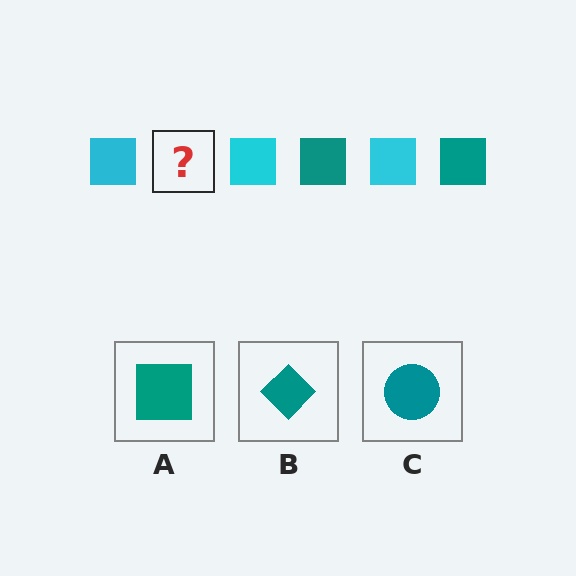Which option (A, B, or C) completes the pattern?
A.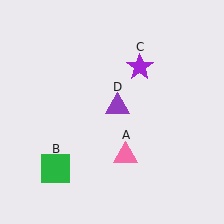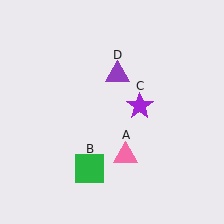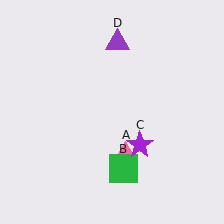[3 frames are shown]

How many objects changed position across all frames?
3 objects changed position: green square (object B), purple star (object C), purple triangle (object D).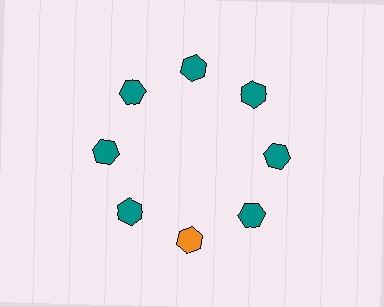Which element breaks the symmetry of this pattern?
The orange hexagon at roughly the 6 o'clock position breaks the symmetry. All other shapes are teal hexagons.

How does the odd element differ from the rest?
It has a different color: orange instead of teal.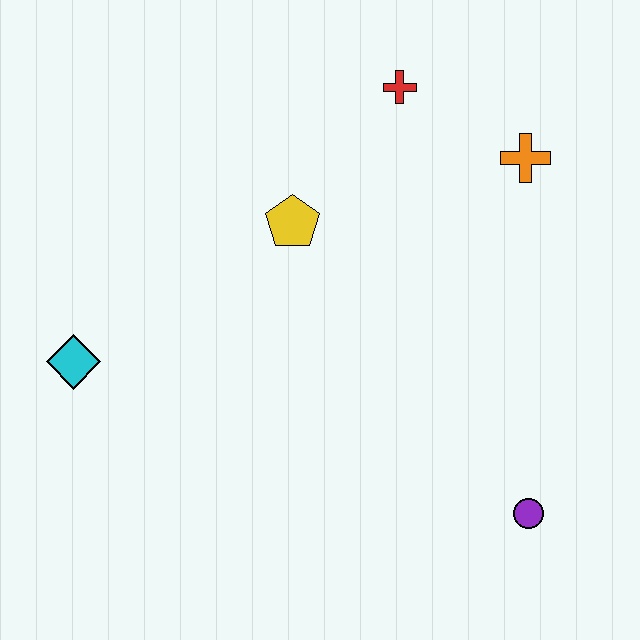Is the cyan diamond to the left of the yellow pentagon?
Yes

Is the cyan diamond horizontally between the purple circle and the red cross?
No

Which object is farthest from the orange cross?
The cyan diamond is farthest from the orange cross.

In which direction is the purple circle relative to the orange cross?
The purple circle is below the orange cross.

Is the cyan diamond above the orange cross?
No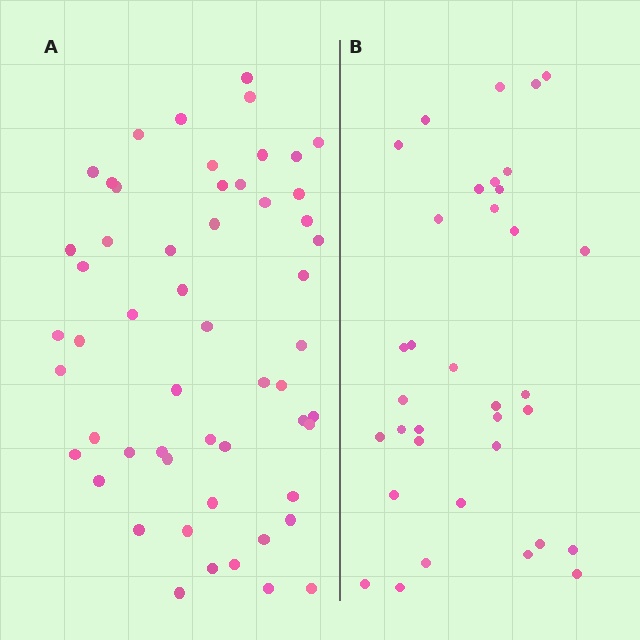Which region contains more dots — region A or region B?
Region A (the left region) has more dots.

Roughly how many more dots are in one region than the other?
Region A has approximately 20 more dots than region B.